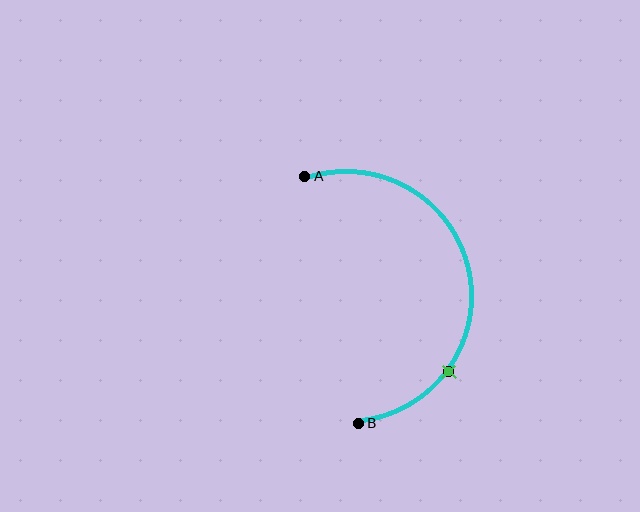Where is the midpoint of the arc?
The arc midpoint is the point on the curve farthest from the straight line joining A and B. It sits to the right of that line.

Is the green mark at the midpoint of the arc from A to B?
No. The green mark lies on the arc but is closer to endpoint B. The arc midpoint would be at the point on the curve equidistant along the arc from both A and B.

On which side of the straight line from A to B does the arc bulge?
The arc bulges to the right of the straight line connecting A and B.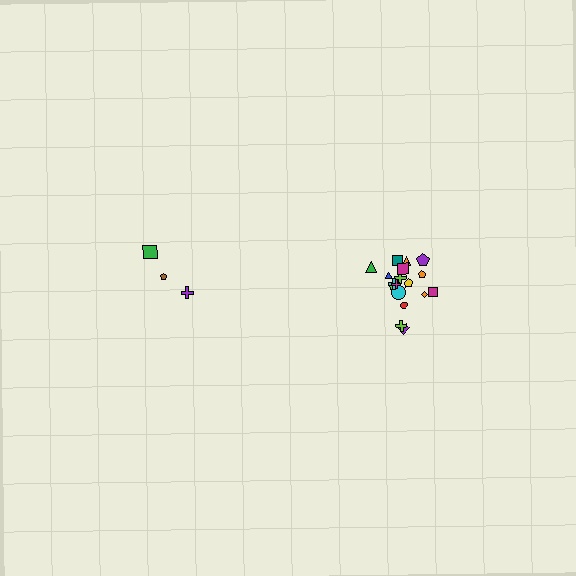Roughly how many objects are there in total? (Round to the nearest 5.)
Roughly 20 objects in total.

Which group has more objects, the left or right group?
The right group.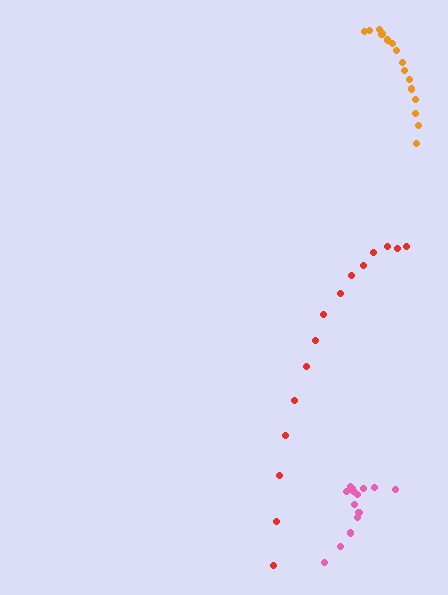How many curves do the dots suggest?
There are 3 distinct paths.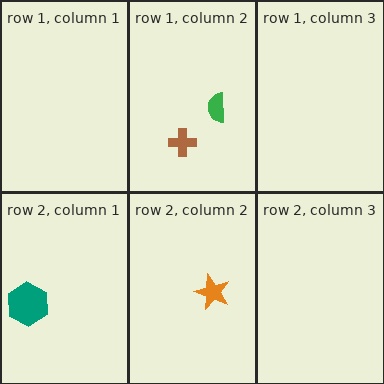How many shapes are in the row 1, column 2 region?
2.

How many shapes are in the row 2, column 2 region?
1.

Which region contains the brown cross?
The row 1, column 2 region.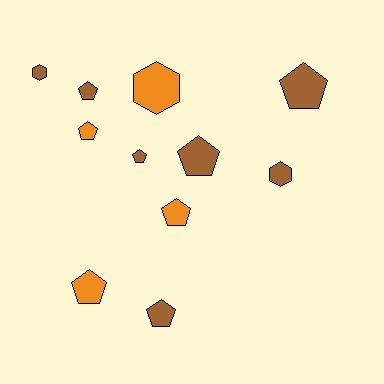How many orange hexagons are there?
There is 1 orange hexagon.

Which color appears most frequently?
Brown, with 7 objects.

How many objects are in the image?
There are 11 objects.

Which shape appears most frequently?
Pentagon, with 8 objects.